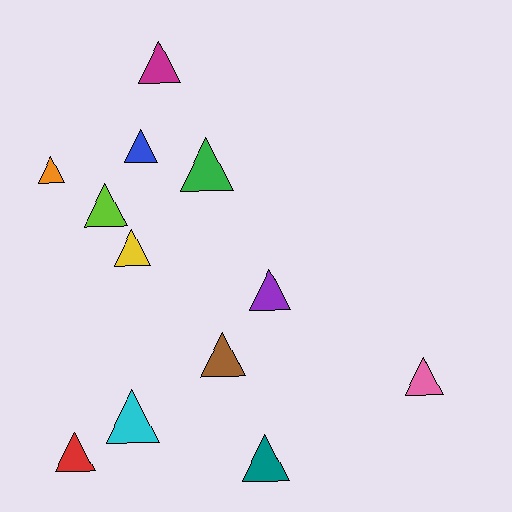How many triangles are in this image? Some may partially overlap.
There are 12 triangles.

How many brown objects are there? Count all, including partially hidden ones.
There is 1 brown object.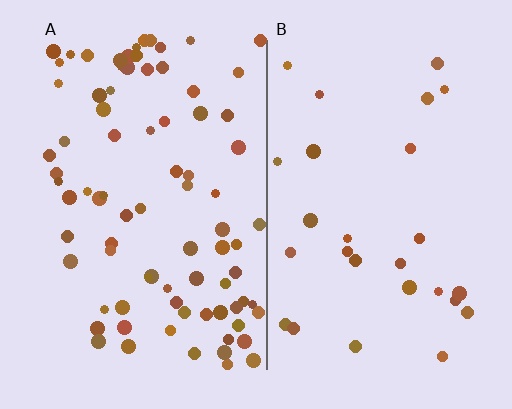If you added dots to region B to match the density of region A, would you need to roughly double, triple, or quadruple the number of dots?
Approximately triple.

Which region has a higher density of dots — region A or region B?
A (the left).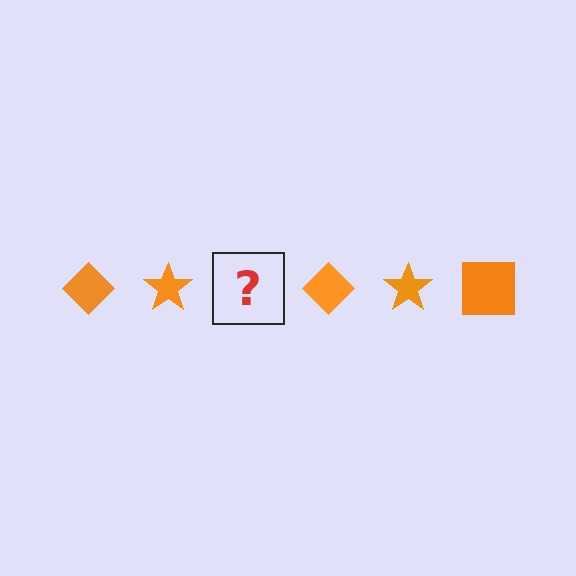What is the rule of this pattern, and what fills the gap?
The rule is that the pattern cycles through diamond, star, square shapes in orange. The gap should be filled with an orange square.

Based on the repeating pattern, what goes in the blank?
The blank should be an orange square.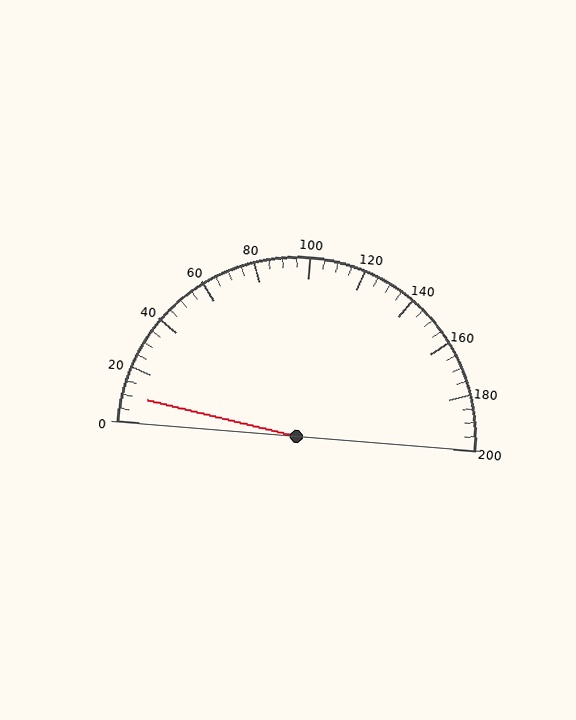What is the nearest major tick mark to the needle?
The nearest major tick mark is 0.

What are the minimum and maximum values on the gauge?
The gauge ranges from 0 to 200.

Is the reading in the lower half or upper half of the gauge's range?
The reading is in the lower half of the range (0 to 200).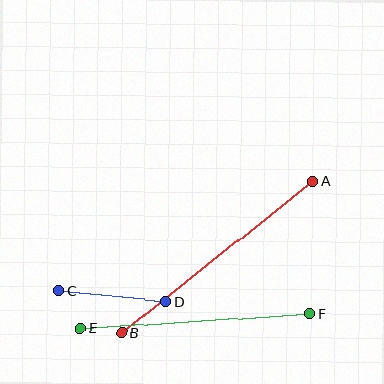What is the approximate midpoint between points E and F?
The midpoint is at approximately (195, 321) pixels.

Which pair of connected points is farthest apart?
Points A and B are farthest apart.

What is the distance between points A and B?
The distance is approximately 244 pixels.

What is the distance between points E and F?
The distance is approximately 230 pixels.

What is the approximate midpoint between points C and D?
The midpoint is at approximately (112, 296) pixels.